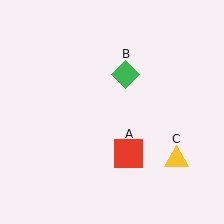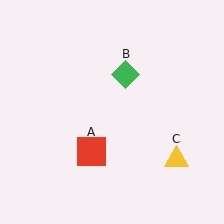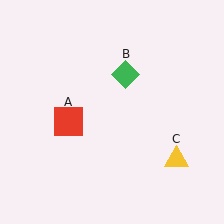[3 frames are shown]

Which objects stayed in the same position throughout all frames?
Green diamond (object B) and yellow triangle (object C) remained stationary.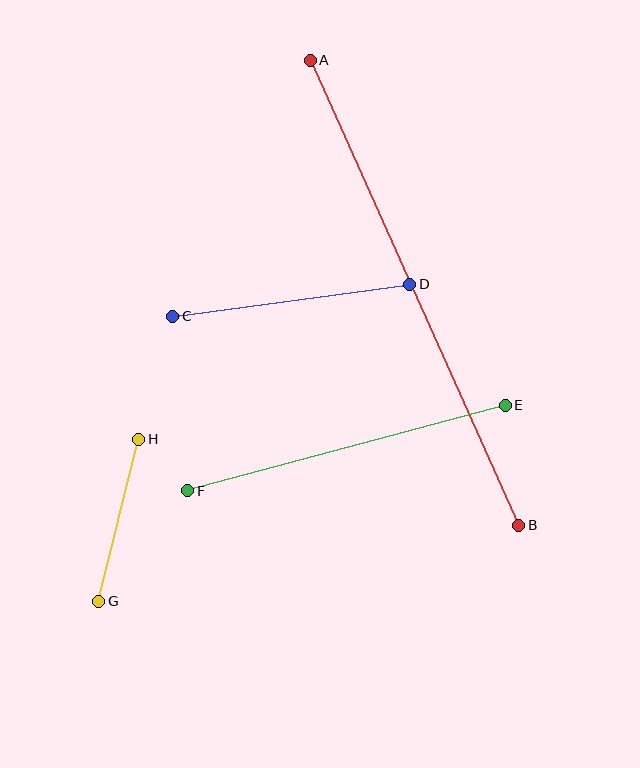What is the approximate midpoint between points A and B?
The midpoint is at approximately (415, 293) pixels.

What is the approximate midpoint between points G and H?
The midpoint is at approximately (119, 520) pixels.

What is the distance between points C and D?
The distance is approximately 239 pixels.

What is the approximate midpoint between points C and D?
The midpoint is at approximately (291, 300) pixels.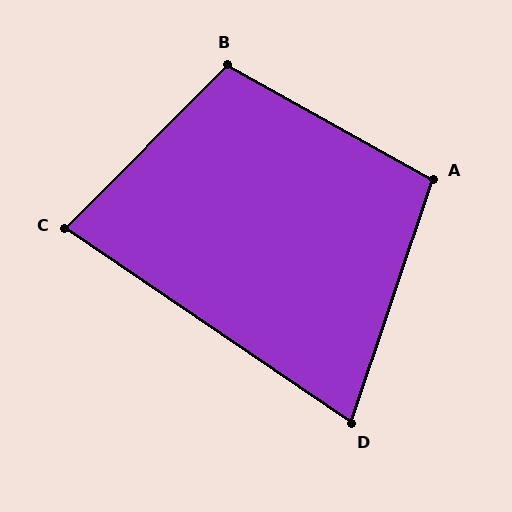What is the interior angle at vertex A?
Approximately 101 degrees (obtuse).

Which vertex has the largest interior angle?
B, at approximately 106 degrees.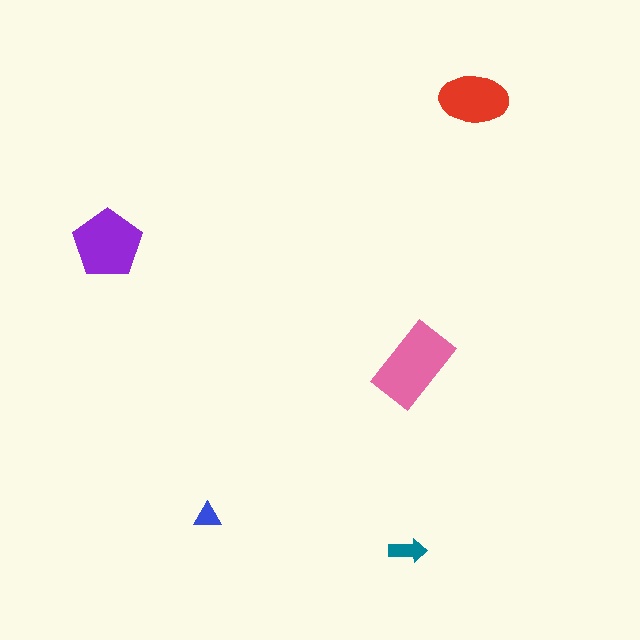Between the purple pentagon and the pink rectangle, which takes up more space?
The pink rectangle.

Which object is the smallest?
The blue triangle.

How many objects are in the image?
There are 5 objects in the image.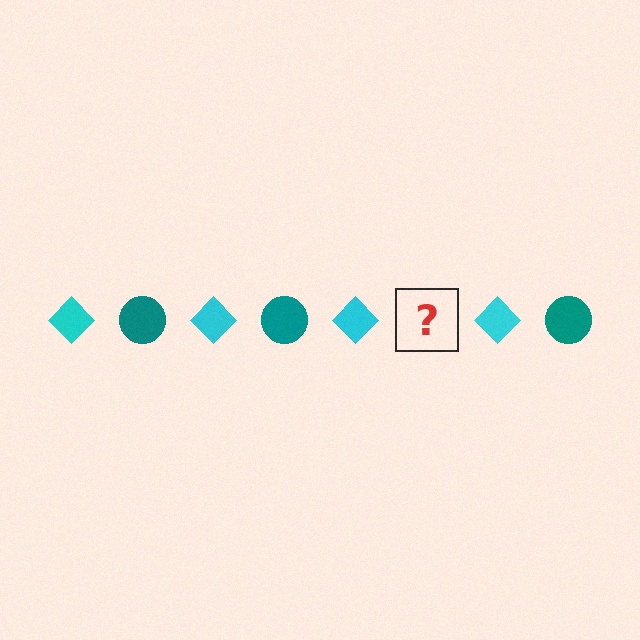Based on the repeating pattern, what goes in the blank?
The blank should be a teal circle.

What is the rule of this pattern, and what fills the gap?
The rule is that the pattern alternates between cyan diamond and teal circle. The gap should be filled with a teal circle.